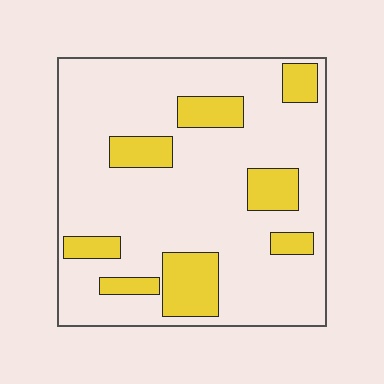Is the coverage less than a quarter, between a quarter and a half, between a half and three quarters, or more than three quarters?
Less than a quarter.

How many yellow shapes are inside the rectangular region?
8.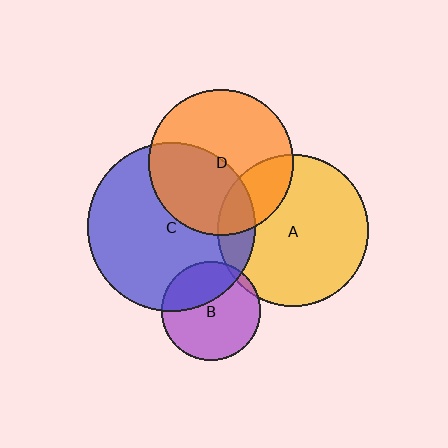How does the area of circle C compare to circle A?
Approximately 1.2 times.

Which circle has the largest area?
Circle C (blue).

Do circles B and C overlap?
Yes.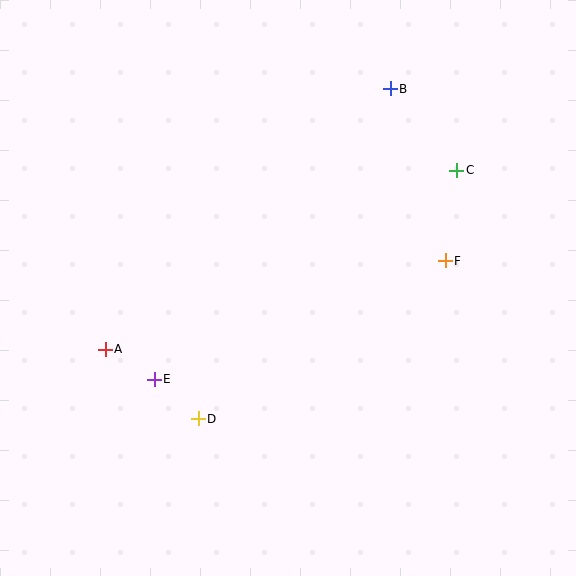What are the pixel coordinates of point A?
Point A is at (105, 349).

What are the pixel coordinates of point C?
Point C is at (457, 170).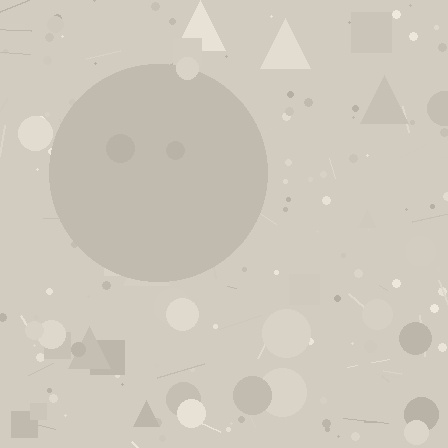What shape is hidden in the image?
A circle is hidden in the image.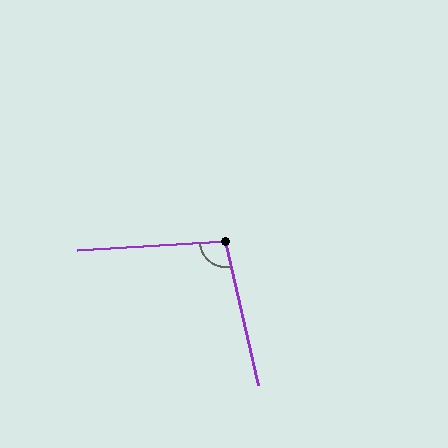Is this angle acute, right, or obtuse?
It is obtuse.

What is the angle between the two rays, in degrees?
Approximately 99 degrees.